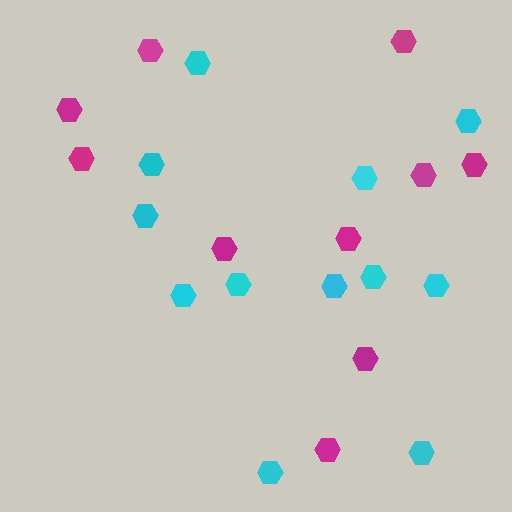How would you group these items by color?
There are 2 groups: one group of cyan hexagons (12) and one group of magenta hexagons (10).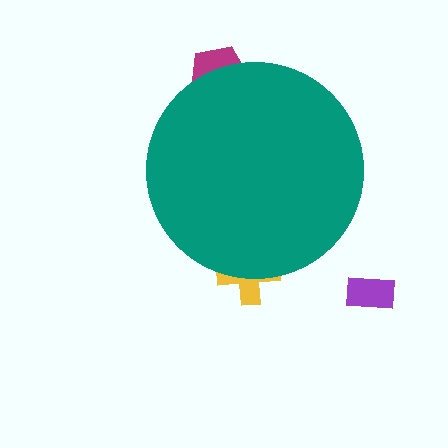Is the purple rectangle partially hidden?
No, the purple rectangle is fully visible.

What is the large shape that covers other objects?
A teal circle.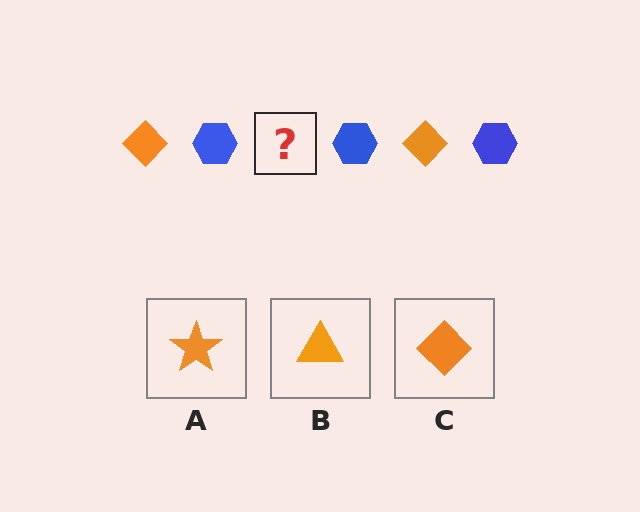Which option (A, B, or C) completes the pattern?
C.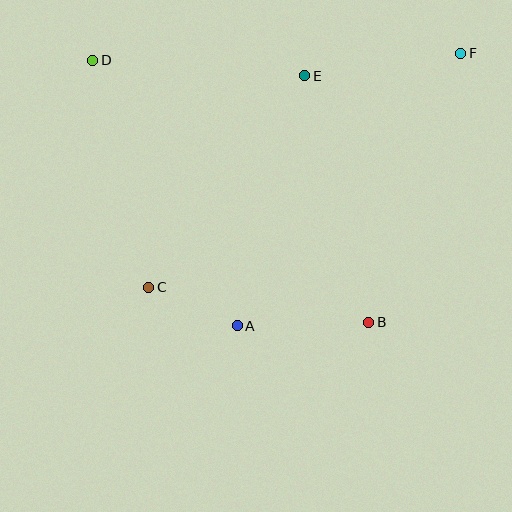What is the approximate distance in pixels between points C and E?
The distance between C and E is approximately 263 pixels.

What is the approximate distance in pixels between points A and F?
The distance between A and F is approximately 353 pixels.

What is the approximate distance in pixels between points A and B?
The distance between A and B is approximately 132 pixels.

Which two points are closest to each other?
Points A and C are closest to each other.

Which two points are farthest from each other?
Points C and F are farthest from each other.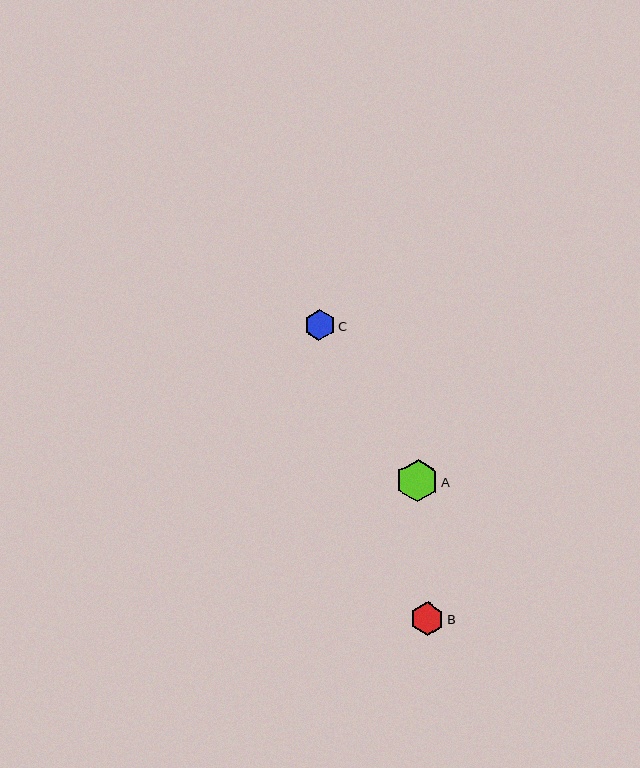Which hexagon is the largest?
Hexagon A is the largest with a size of approximately 43 pixels.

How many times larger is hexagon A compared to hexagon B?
Hexagon A is approximately 1.3 times the size of hexagon B.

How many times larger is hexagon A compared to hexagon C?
Hexagon A is approximately 1.4 times the size of hexagon C.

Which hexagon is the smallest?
Hexagon C is the smallest with a size of approximately 31 pixels.